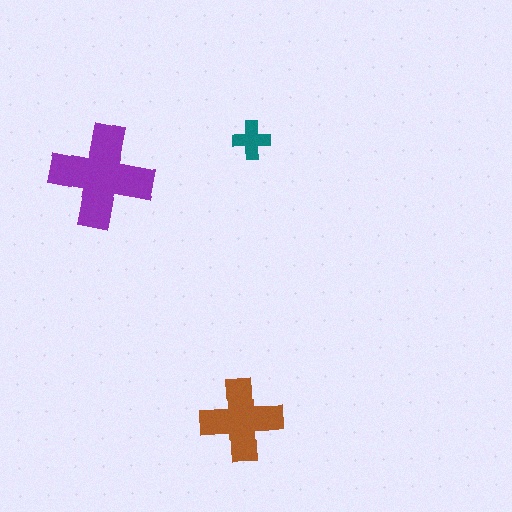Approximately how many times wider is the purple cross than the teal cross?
About 2.5 times wider.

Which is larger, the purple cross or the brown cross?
The purple one.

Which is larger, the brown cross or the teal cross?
The brown one.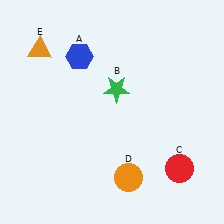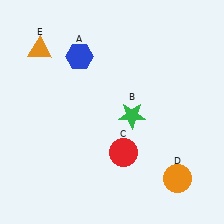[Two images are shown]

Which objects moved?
The objects that moved are: the green star (B), the red circle (C), the orange circle (D).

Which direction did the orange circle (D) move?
The orange circle (D) moved right.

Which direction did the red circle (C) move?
The red circle (C) moved left.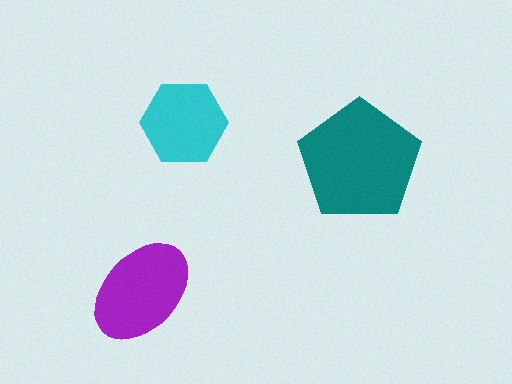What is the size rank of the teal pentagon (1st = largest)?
1st.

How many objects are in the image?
There are 3 objects in the image.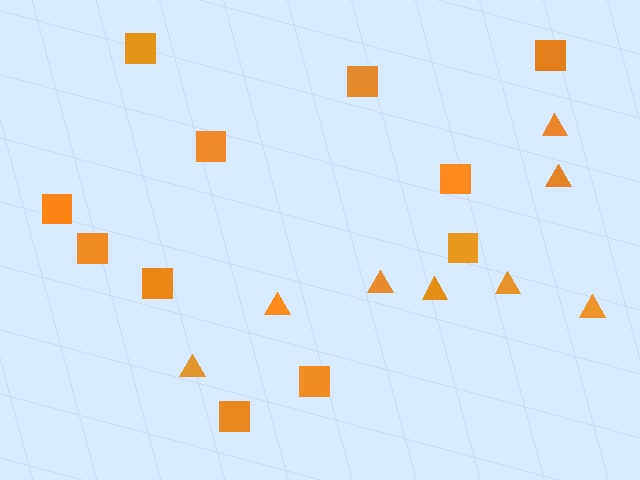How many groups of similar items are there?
There are 2 groups: one group of squares (11) and one group of triangles (8).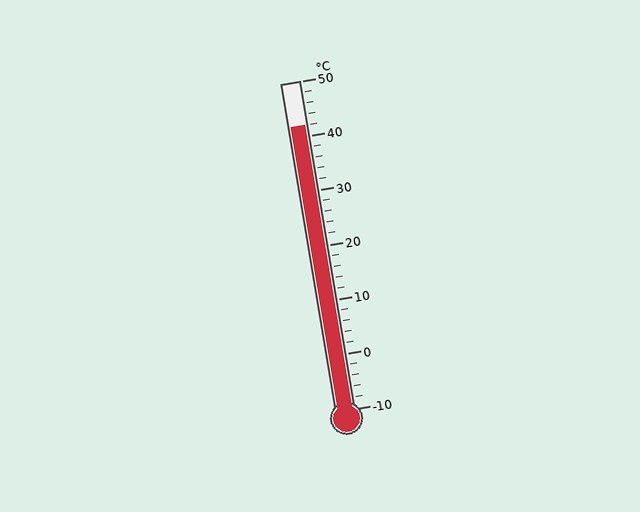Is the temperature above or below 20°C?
The temperature is above 20°C.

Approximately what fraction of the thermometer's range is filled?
The thermometer is filled to approximately 85% of its range.